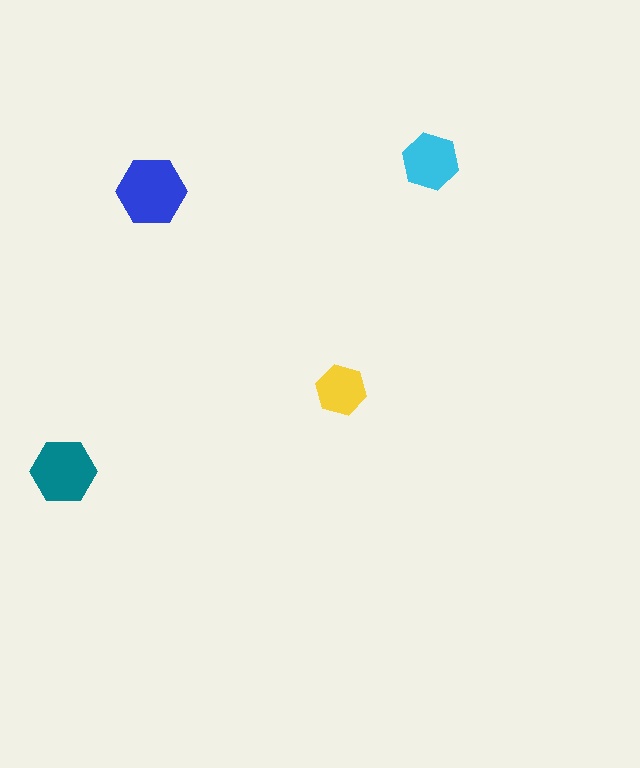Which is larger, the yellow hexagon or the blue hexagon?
The blue one.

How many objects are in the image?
There are 4 objects in the image.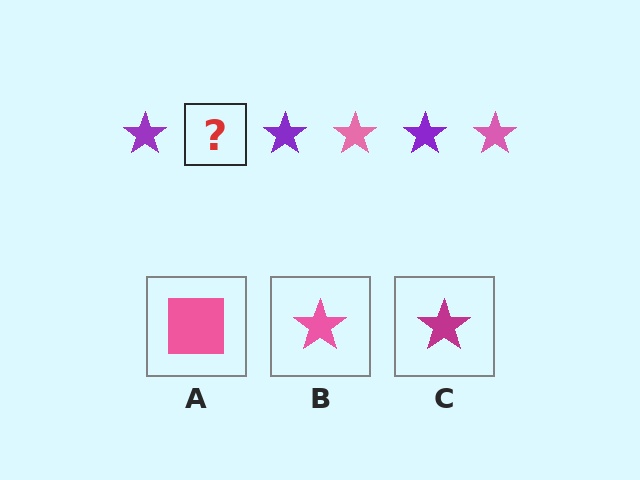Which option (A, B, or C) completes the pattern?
B.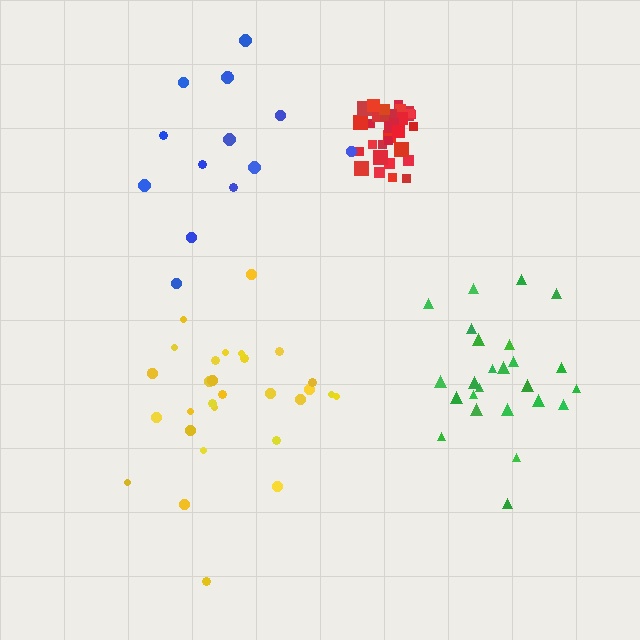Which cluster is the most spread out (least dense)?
Blue.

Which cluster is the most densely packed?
Red.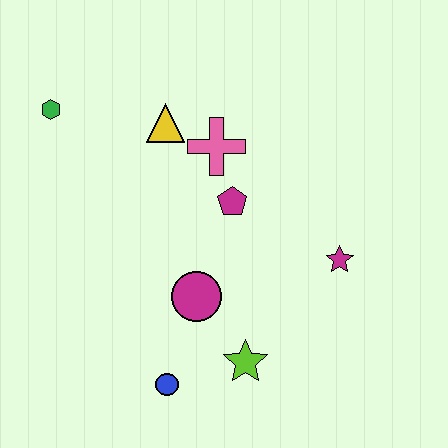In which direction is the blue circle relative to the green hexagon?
The blue circle is below the green hexagon.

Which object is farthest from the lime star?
The green hexagon is farthest from the lime star.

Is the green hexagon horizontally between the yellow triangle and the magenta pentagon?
No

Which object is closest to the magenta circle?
The lime star is closest to the magenta circle.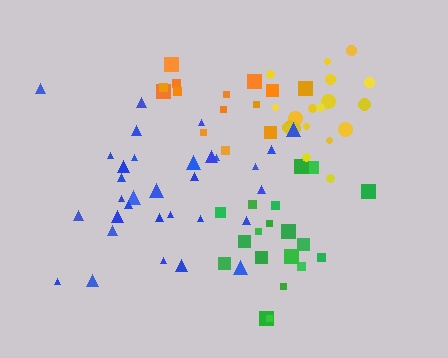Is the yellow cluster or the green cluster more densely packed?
Yellow.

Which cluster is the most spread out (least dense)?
Green.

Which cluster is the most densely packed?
Yellow.